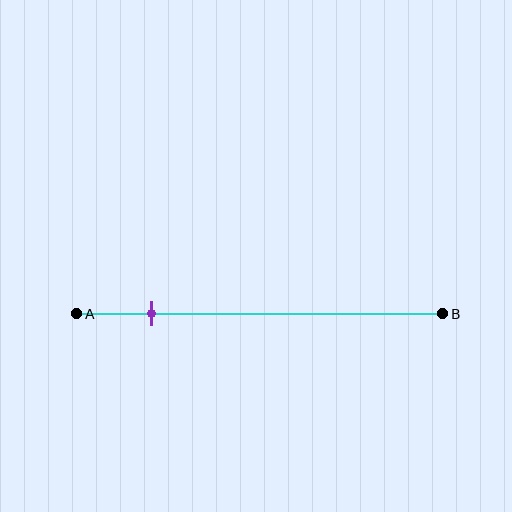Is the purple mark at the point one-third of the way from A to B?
No, the mark is at about 20% from A, not at the 33% one-third point.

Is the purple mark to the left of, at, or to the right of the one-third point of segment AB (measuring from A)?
The purple mark is to the left of the one-third point of segment AB.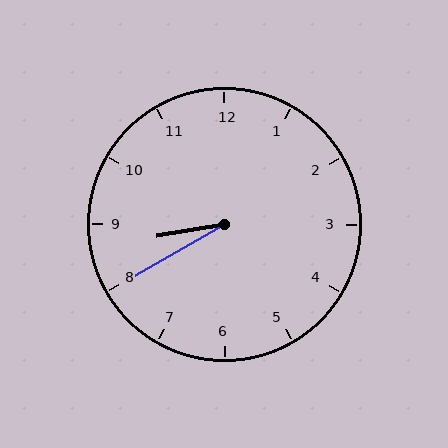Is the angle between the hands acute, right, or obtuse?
It is acute.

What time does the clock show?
8:40.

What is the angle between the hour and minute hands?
Approximately 20 degrees.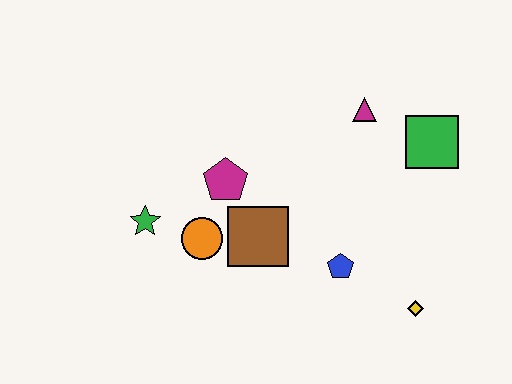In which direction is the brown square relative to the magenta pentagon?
The brown square is below the magenta pentagon.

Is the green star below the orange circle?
No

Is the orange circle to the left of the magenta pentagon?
Yes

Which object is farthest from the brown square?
The green square is farthest from the brown square.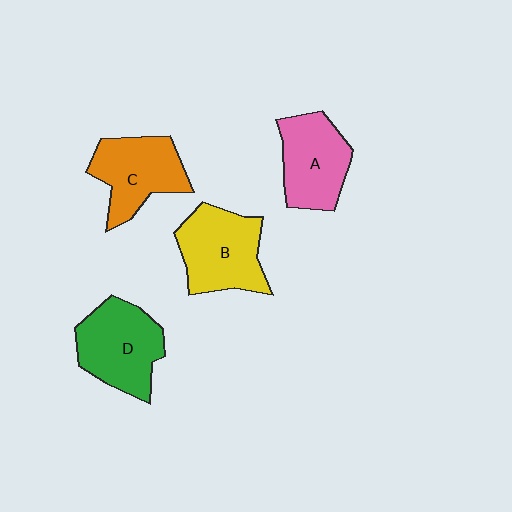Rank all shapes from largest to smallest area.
From largest to smallest: B (yellow), D (green), C (orange), A (pink).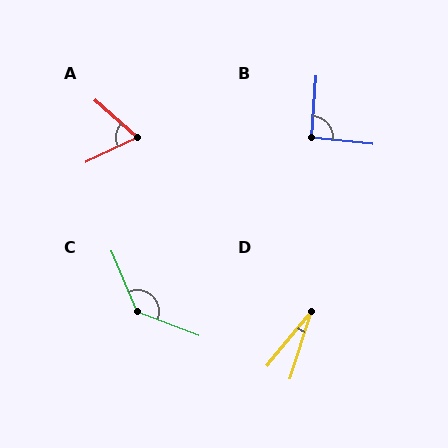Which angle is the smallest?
D, at approximately 21 degrees.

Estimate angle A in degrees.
Approximately 67 degrees.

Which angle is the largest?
C, at approximately 133 degrees.